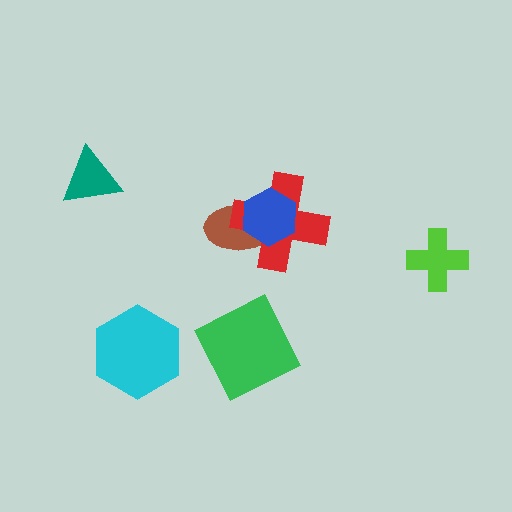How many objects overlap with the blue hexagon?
2 objects overlap with the blue hexagon.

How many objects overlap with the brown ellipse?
2 objects overlap with the brown ellipse.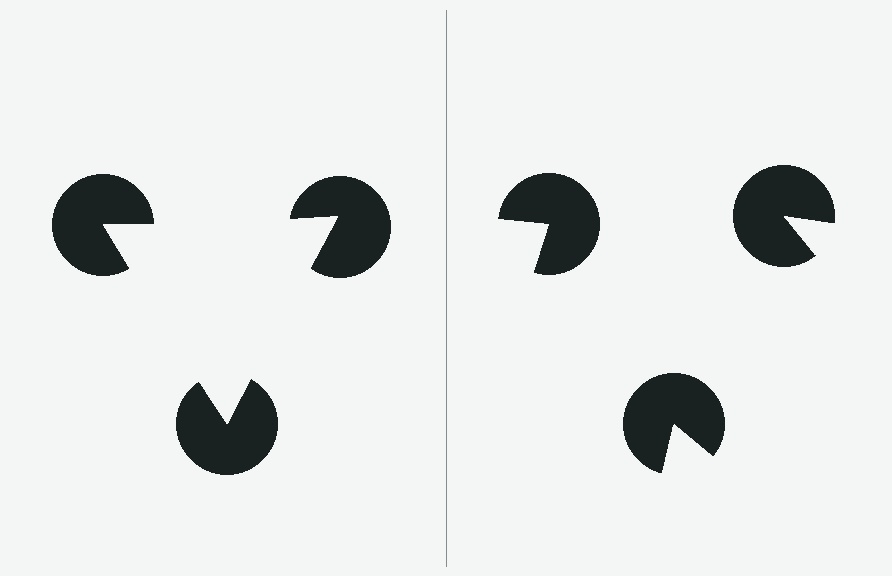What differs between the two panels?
The pac-man discs are positioned identically on both sides; only the wedge orientations differ. On the left they align to a triangle; on the right they are misaligned.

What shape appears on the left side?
An illusory triangle.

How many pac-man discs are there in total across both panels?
6 — 3 on each side.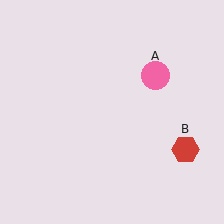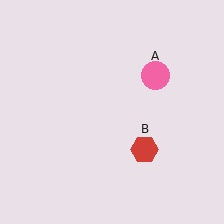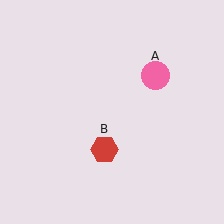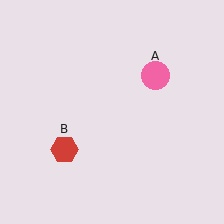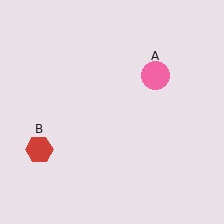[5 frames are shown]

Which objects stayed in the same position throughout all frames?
Pink circle (object A) remained stationary.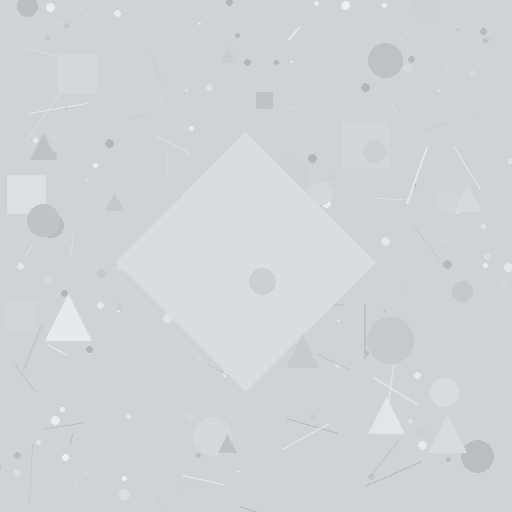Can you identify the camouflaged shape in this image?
The camouflaged shape is a diamond.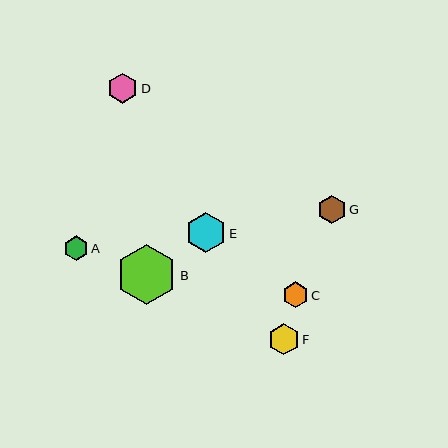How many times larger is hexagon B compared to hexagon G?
Hexagon B is approximately 2.1 times the size of hexagon G.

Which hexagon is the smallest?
Hexagon A is the smallest with a size of approximately 24 pixels.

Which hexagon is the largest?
Hexagon B is the largest with a size of approximately 60 pixels.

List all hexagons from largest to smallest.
From largest to smallest: B, E, F, D, G, C, A.